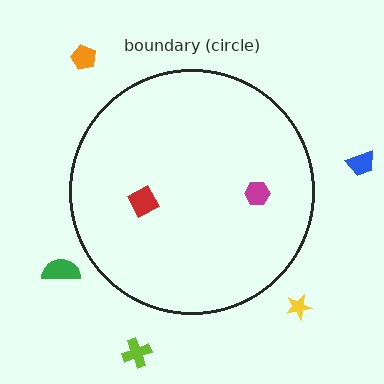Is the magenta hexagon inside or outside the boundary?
Inside.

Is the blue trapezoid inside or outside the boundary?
Outside.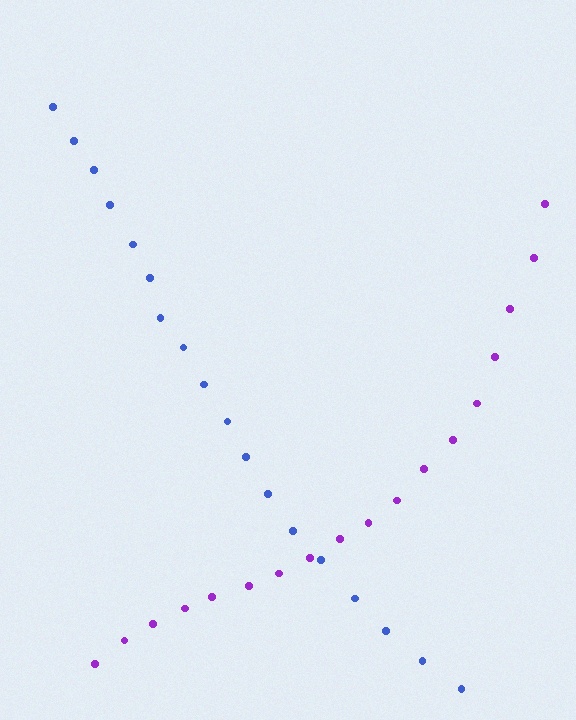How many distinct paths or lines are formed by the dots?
There are 2 distinct paths.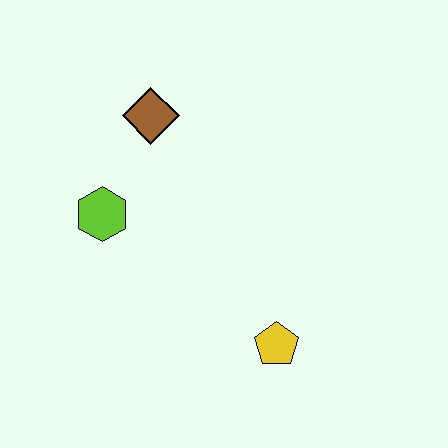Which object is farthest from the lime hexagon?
The yellow pentagon is farthest from the lime hexagon.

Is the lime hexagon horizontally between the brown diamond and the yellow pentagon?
No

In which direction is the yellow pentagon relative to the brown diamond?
The yellow pentagon is below the brown diamond.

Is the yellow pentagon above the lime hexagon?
No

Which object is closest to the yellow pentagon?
The lime hexagon is closest to the yellow pentagon.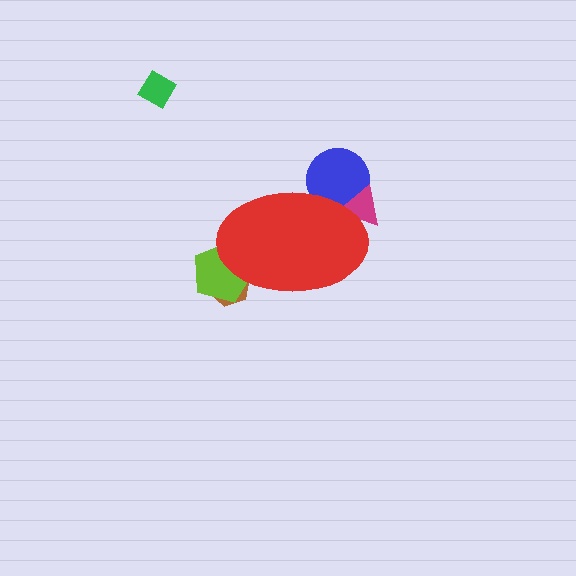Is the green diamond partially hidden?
No, the green diamond is fully visible.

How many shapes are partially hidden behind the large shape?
4 shapes are partially hidden.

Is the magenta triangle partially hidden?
Yes, the magenta triangle is partially hidden behind the red ellipse.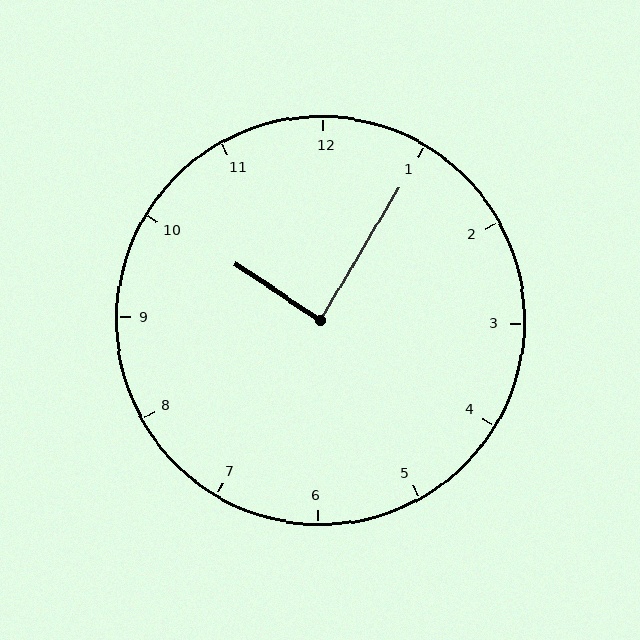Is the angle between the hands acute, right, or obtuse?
It is right.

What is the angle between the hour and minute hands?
Approximately 88 degrees.